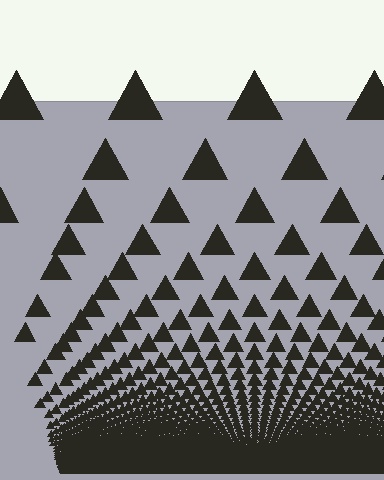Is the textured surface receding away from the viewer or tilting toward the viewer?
The surface appears to tilt toward the viewer. Texture elements get larger and sparser toward the top.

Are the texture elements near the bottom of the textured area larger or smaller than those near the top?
Smaller. The gradient is inverted — elements near the bottom are smaller and denser.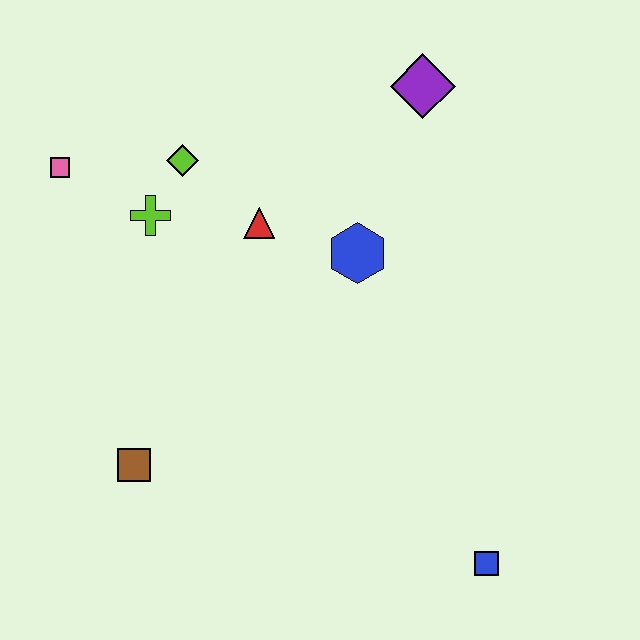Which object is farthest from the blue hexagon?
The blue square is farthest from the blue hexagon.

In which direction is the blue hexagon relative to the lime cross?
The blue hexagon is to the right of the lime cross.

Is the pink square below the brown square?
No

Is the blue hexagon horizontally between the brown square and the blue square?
Yes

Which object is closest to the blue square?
The blue hexagon is closest to the blue square.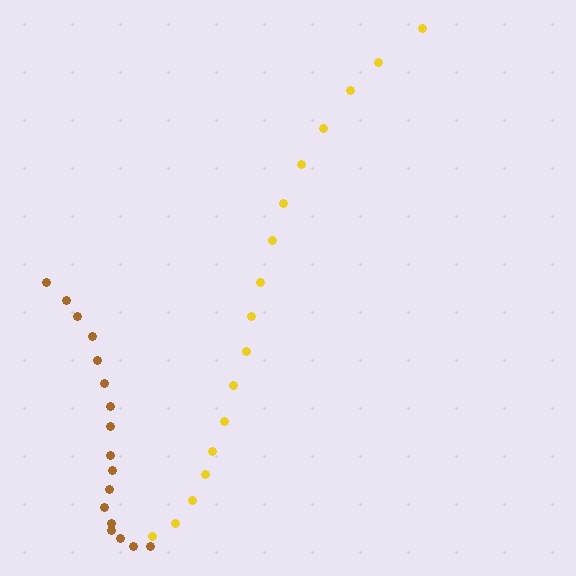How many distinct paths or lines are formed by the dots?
There are 2 distinct paths.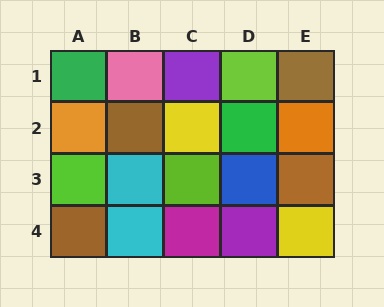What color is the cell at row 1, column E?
Brown.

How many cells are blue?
1 cell is blue.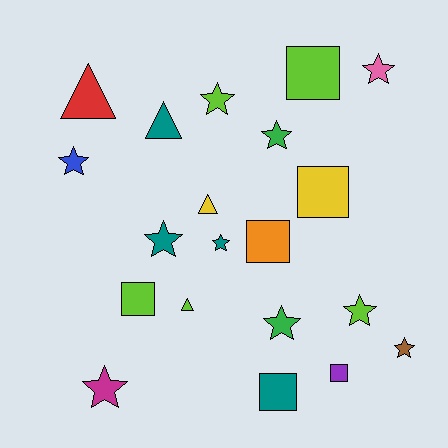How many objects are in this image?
There are 20 objects.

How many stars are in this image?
There are 10 stars.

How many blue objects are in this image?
There is 1 blue object.